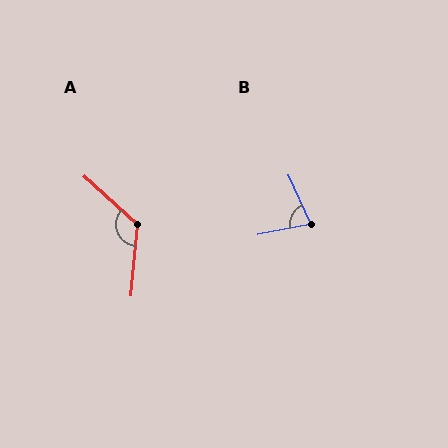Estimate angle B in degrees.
Approximately 78 degrees.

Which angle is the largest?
A, at approximately 127 degrees.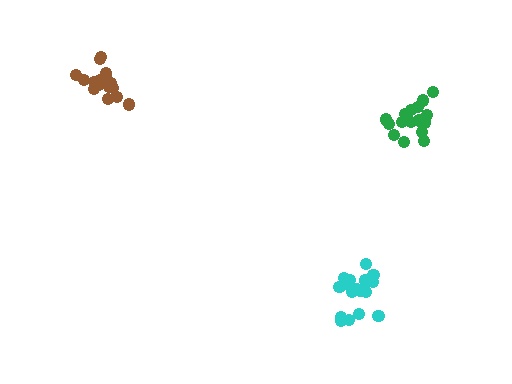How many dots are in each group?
Group 1: 17 dots, Group 2: 17 dots, Group 3: 19 dots (53 total).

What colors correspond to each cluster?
The clusters are colored: green, brown, cyan.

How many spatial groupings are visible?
There are 3 spatial groupings.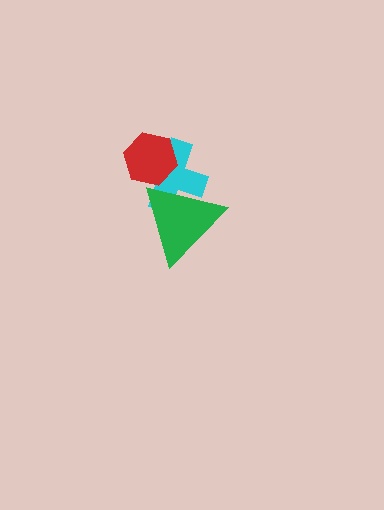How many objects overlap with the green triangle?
1 object overlaps with the green triangle.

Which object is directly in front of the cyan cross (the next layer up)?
The red hexagon is directly in front of the cyan cross.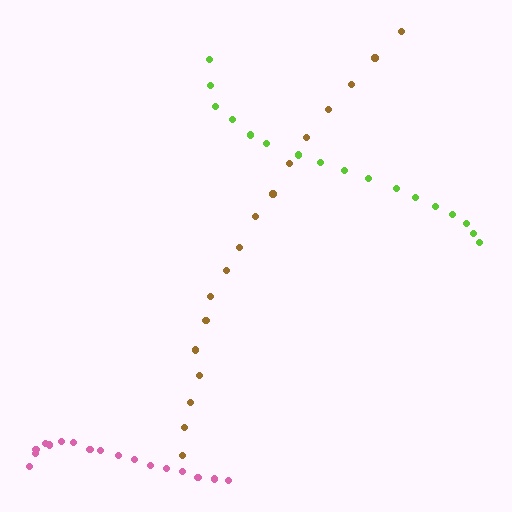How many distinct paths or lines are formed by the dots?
There are 3 distinct paths.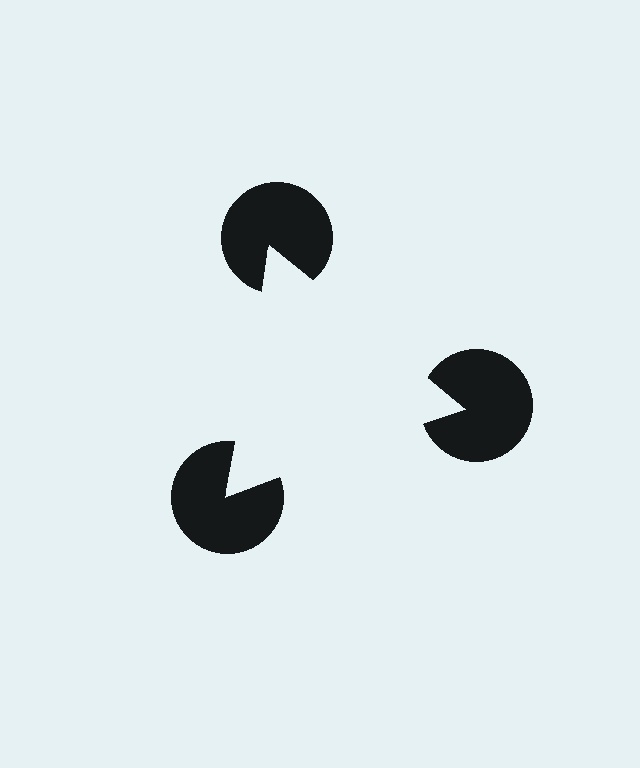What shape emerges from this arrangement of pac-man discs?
An illusory triangle — its edges are inferred from the aligned wedge cuts in the pac-man discs, not physically drawn.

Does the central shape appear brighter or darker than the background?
It typically appears slightly brighter than the background, even though no actual brightness change is drawn.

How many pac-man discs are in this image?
There are 3 — one at each vertex of the illusory triangle.